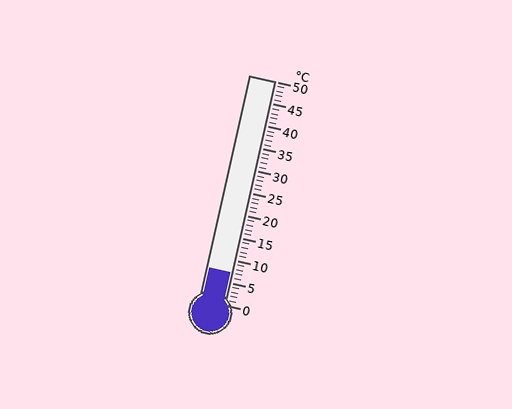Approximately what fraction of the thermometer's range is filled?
The thermometer is filled to approximately 15% of its range.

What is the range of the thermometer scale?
The thermometer scale ranges from 0°C to 50°C.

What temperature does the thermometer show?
The thermometer shows approximately 7°C.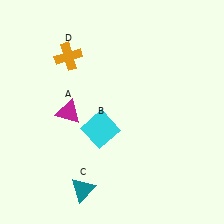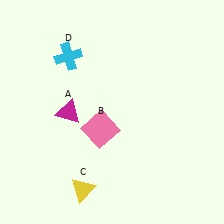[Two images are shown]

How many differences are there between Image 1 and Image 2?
There are 3 differences between the two images.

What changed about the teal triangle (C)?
In Image 1, C is teal. In Image 2, it changed to yellow.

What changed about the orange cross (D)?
In Image 1, D is orange. In Image 2, it changed to cyan.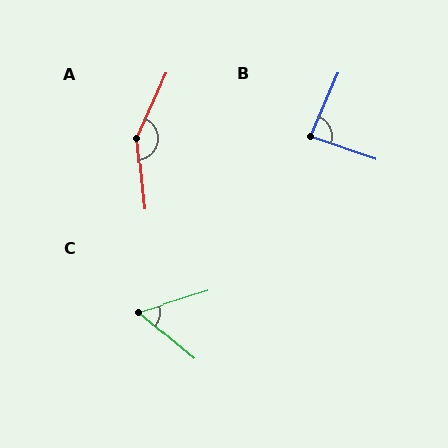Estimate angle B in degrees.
Approximately 86 degrees.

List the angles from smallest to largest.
C (57°), B (86°), A (150°).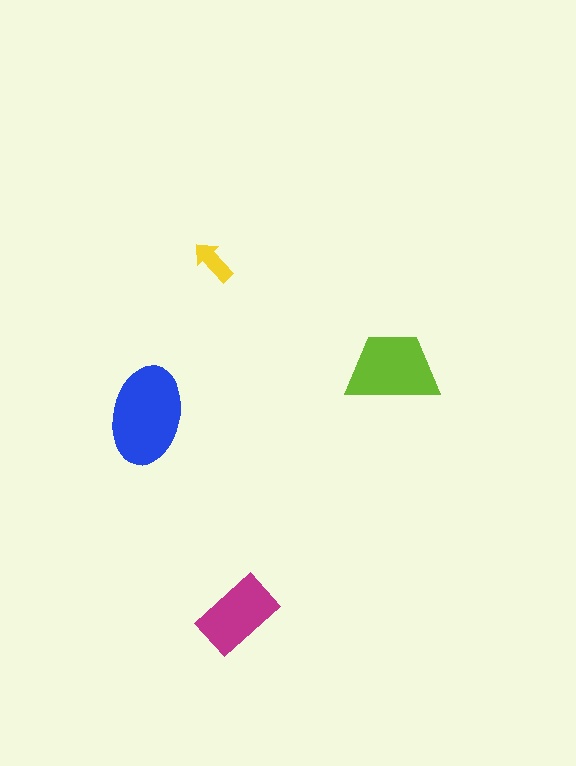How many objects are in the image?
There are 4 objects in the image.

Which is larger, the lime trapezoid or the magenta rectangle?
The lime trapezoid.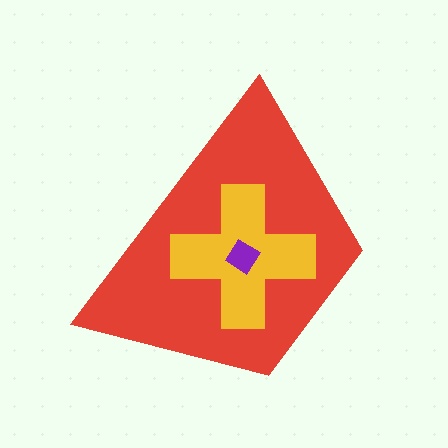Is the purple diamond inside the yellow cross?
Yes.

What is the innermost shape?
The purple diamond.